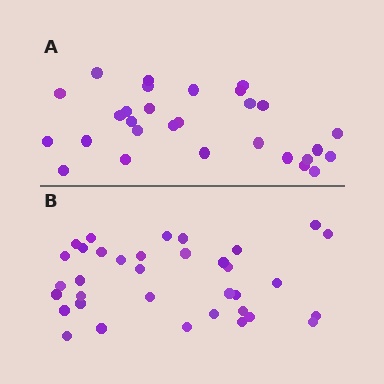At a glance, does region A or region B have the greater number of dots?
Region B (the bottom region) has more dots.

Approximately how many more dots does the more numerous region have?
Region B has about 6 more dots than region A.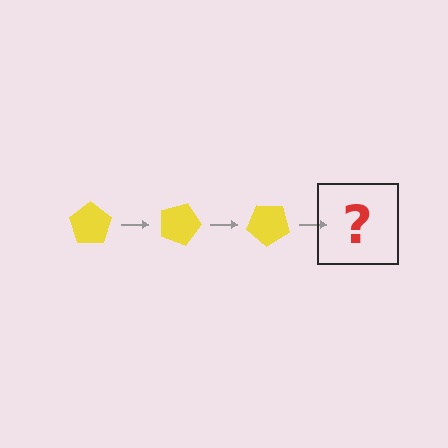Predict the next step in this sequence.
The next step is a yellow pentagon rotated 60 degrees.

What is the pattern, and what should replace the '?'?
The pattern is that the pentagon rotates 20 degrees each step. The '?' should be a yellow pentagon rotated 60 degrees.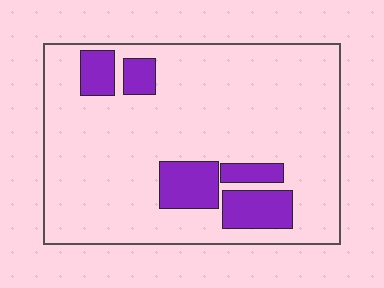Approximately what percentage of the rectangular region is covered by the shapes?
Approximately 15%.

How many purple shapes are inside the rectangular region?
5.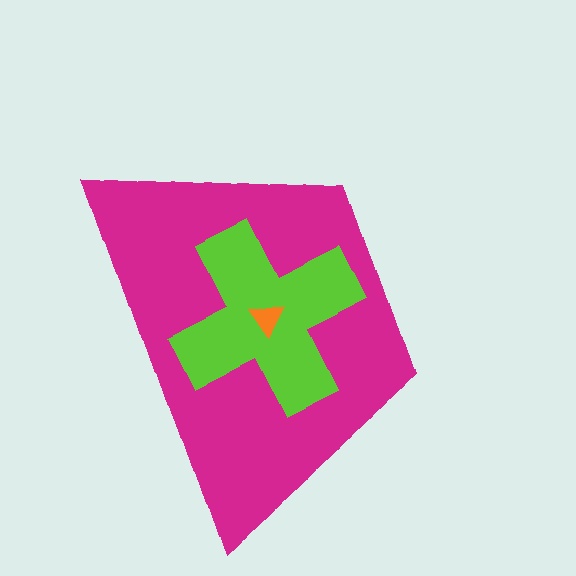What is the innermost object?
The orange triangle.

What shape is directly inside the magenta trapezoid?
The lime cross.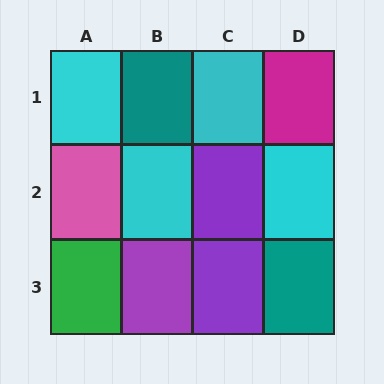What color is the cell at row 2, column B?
Cyan.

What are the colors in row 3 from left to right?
Green, purple, purple, teal.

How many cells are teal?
2 cells are teal.